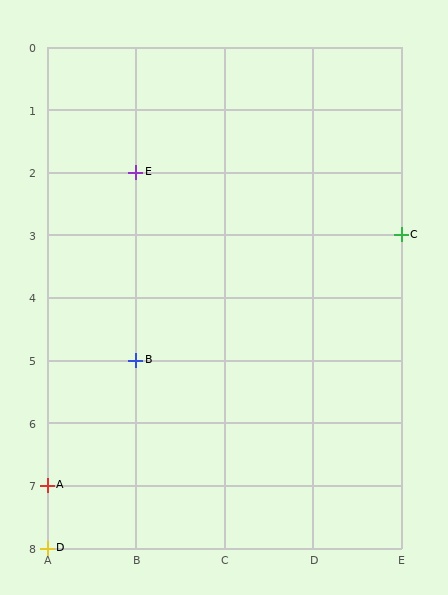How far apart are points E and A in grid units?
Points E and A are 1 column and 5 rows apart (about 5.1 grid units diagonally).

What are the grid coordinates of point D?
Point D is at grid coordinates (A, 8).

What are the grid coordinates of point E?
Point E is at grid coordinates (B, 2).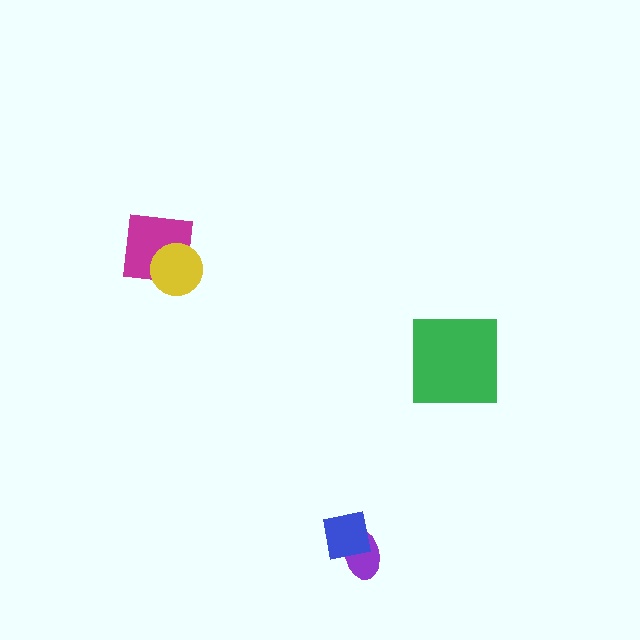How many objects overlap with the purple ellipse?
1 object overlaps with the purple ellipse.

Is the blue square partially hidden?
No, no other shape covers it.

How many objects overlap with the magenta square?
1 object overlaps with the magenta square.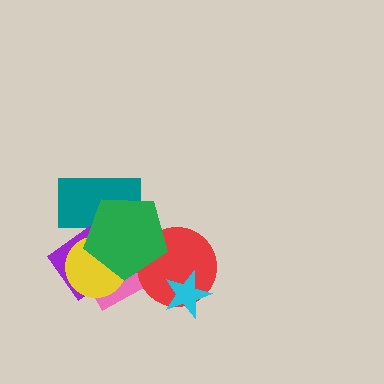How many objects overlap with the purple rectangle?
4 objects overlap with the purple rectangle.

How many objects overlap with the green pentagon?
5 objects overlap with the green pentagon.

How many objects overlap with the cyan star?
1 object overlaps with the cyan star.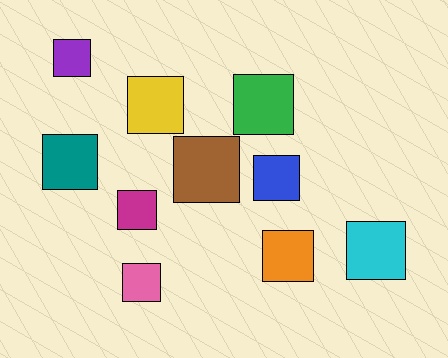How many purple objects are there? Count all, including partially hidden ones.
There is 1 purple object.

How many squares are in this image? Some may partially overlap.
There are 10 squares.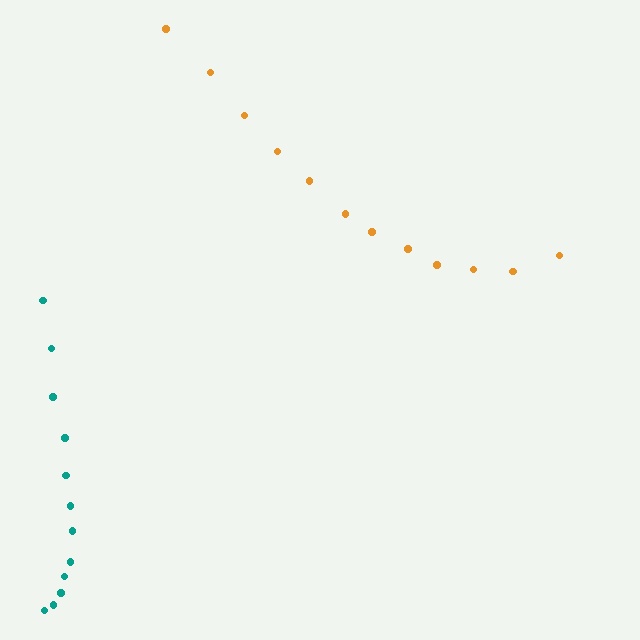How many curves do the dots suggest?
There are 2 distinct paths.